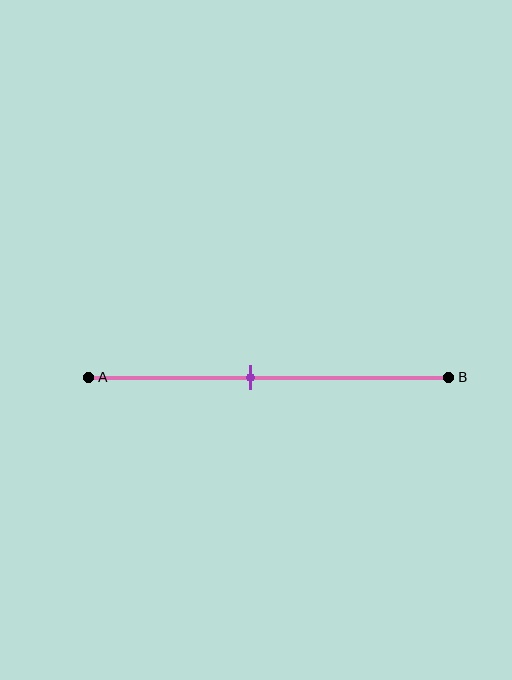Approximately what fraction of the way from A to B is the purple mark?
The purple mark is approximately 45% of the way from A to B.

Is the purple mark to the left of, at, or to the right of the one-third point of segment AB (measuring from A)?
The purple mark is to the right of the one-third point of segment AB.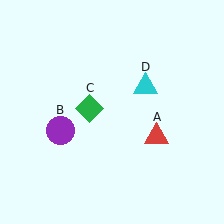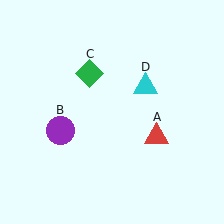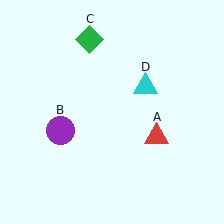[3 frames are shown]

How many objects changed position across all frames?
1 object changed position: green diamond (object C).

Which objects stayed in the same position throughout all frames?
Red triangle (object A) and purple circle (object B) and cyan triangle (object D) remained stationary.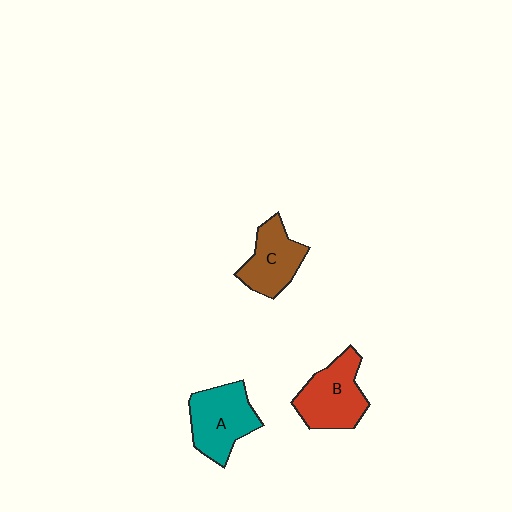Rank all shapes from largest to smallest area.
From largest to smallest: A (teal), B (red), C (brown).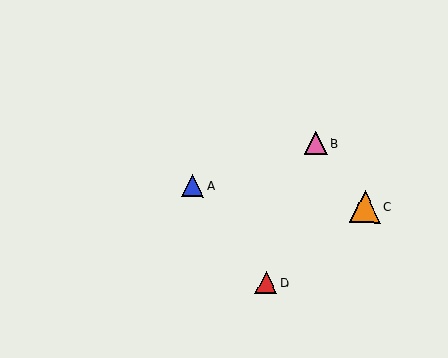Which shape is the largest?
The orange triangle (labeled C) is the largest.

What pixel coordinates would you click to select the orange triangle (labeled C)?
Click at (365, 207) to select the orange triangle C.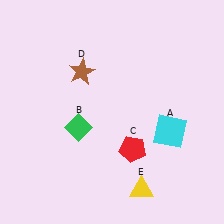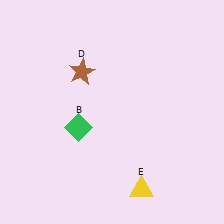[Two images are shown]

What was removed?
The red pentagon (C), the cyan square (A) were removed in Image 2.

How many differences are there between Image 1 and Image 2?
There are 2 differences between the two images.